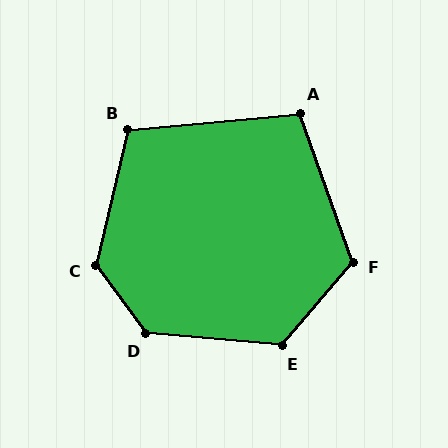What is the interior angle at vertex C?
Approximately 131 degrees (obtuse).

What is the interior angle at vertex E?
Approximately 125 degrees (obtuse).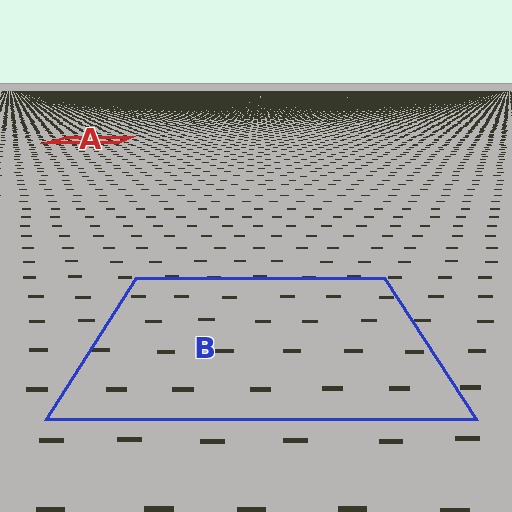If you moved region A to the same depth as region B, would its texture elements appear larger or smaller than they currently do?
They would appear larger. At a closer depth, the same texture elements are projected at a bigger on-screen size.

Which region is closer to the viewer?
Region B is closer. The texture elements there are larger and more spread out.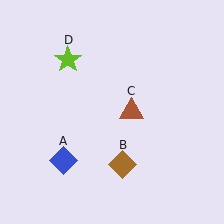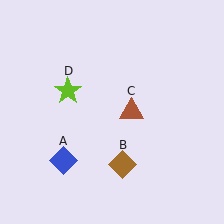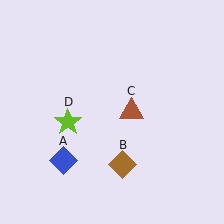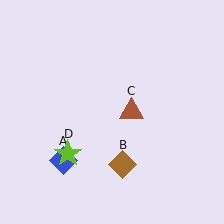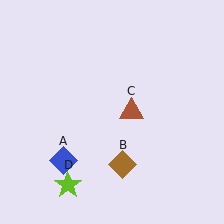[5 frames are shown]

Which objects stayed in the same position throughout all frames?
Blue diamond (object A) and brown diamond (object B) and brown triangle (object C) remained stationary.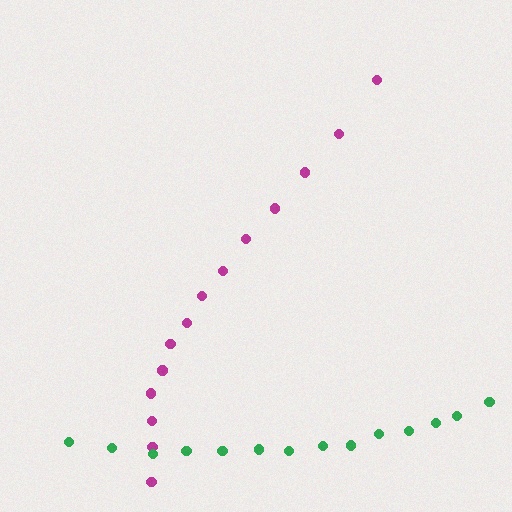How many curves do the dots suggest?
There are 2 distinct paths.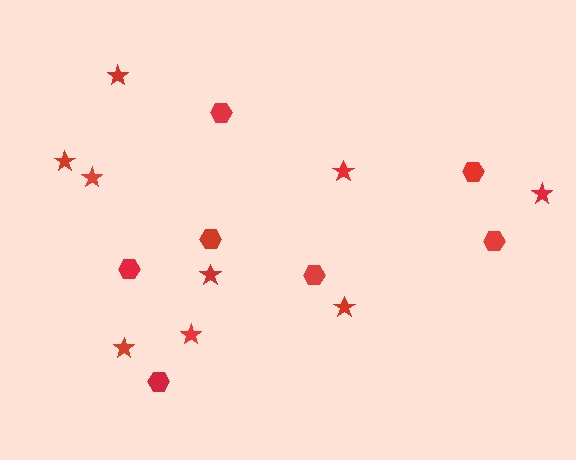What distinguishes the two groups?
There are 2 groups: one group of hexagons (7) and one group of stars (9).